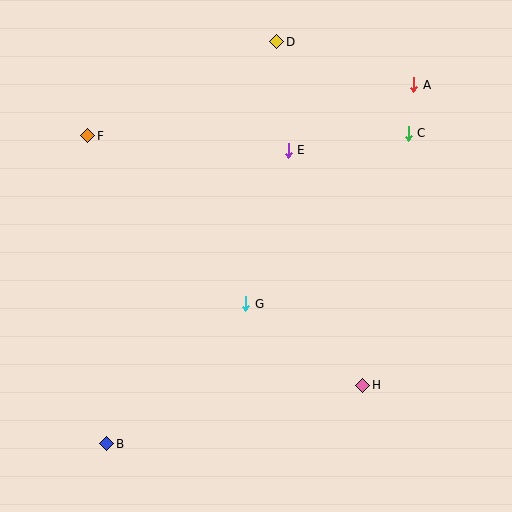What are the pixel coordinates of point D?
Point D is at (277, 42).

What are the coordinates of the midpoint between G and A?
The midpoint between G and A is at (330, 194).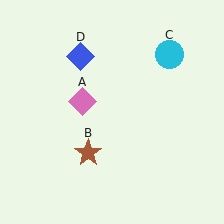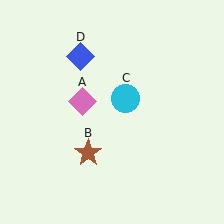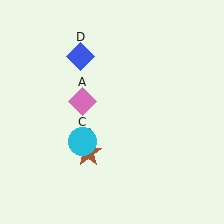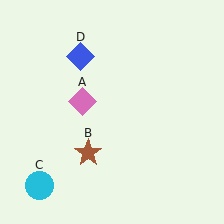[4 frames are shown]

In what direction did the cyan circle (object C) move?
The cyan circle (object C) moved down and to the left.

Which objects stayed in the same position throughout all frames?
Pink diamond (object A) and brown star (object B) and blue diamond (object D) remained stationary.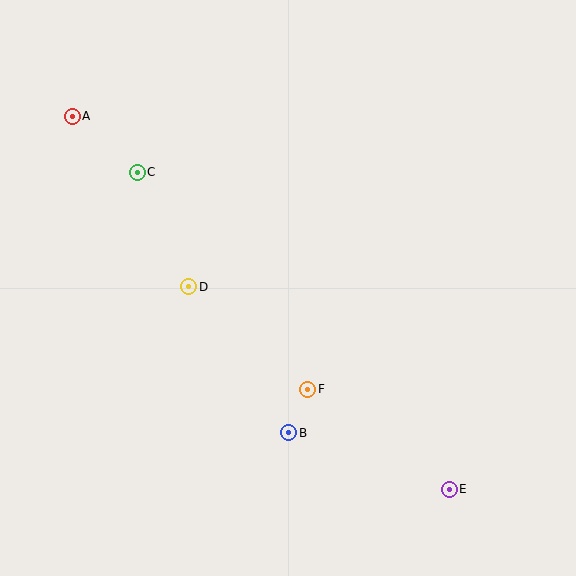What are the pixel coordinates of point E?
Point E is at (449, 489).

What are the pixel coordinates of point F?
Point F is at (308, 389).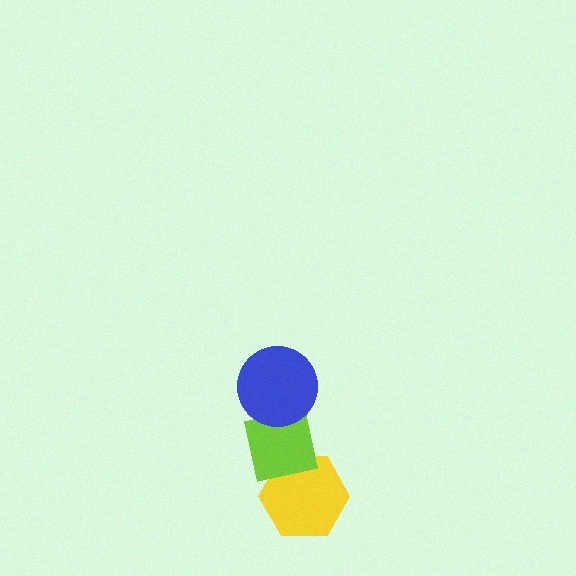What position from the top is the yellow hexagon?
The yellow hexagon is 3rd from the top.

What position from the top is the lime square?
The lime square is 2nd from the top.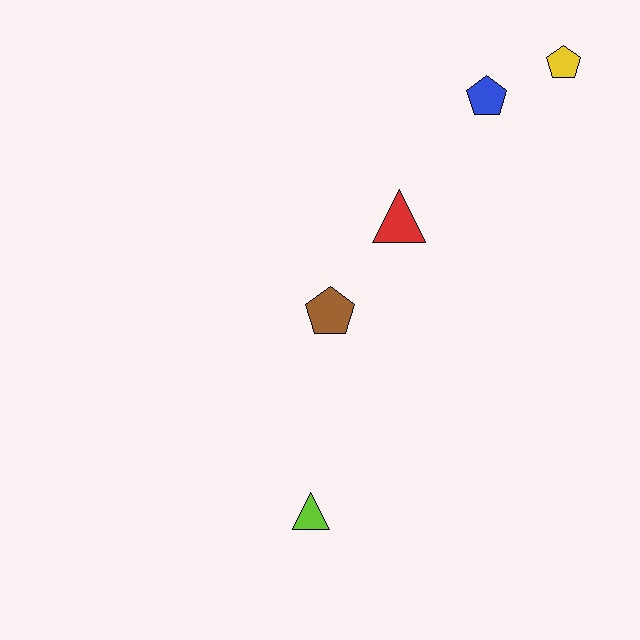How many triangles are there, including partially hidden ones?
There are 2 triangles.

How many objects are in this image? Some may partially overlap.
There are 5 objects.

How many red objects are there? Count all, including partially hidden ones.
There is 1 red object.